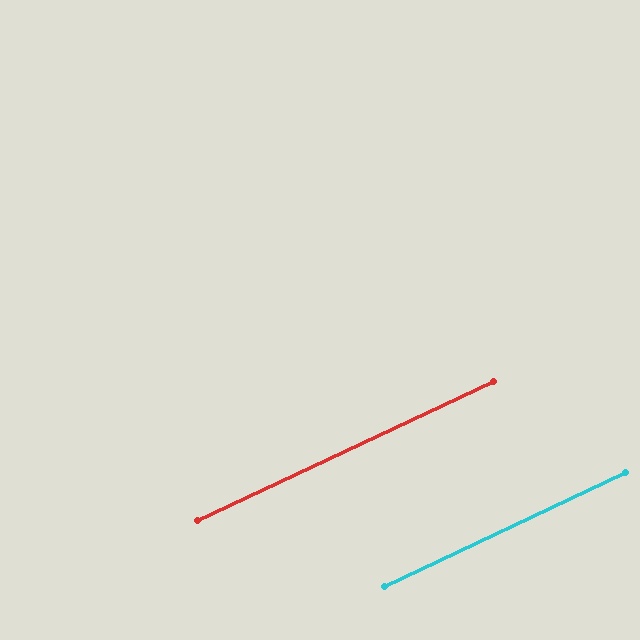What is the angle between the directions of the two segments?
Approximately 0 degrees.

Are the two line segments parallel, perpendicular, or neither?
Parallel — their directions differ by only 0.0°.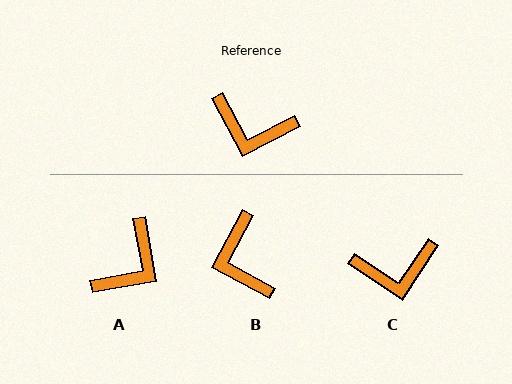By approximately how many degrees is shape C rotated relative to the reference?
Approximately 28 degrees counter-clockwise.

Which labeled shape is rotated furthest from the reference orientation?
A, about 72 degrees away.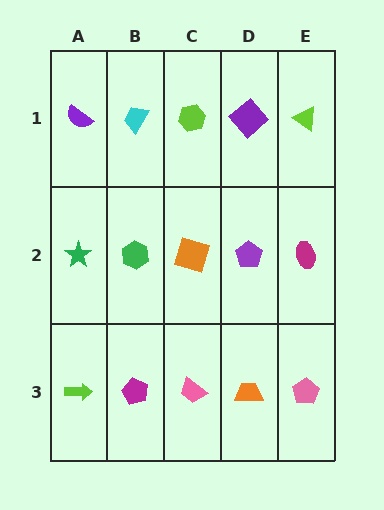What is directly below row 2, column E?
A pink pentagon.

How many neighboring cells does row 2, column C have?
4.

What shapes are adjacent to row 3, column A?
A green star (row 2, column A), a magenta pentagon (row 3, column B).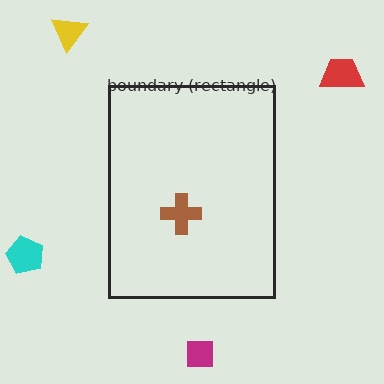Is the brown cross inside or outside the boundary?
Inside.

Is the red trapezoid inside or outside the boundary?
Outside.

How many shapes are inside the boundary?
1 inside, 4 outside.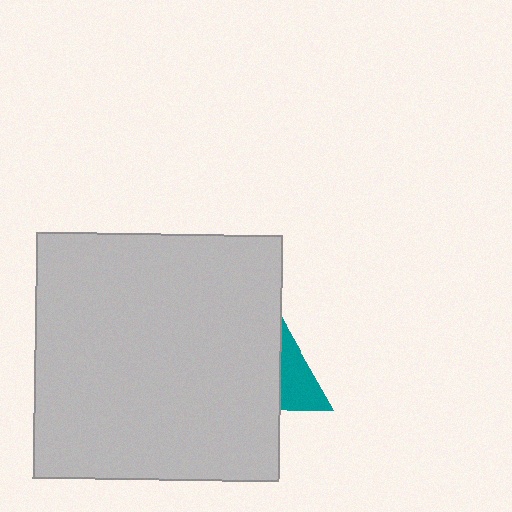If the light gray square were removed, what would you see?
You would see the complete teal triangle.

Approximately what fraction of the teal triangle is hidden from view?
Roughly 68% of the teal triangle is hidden behind the light gray square.